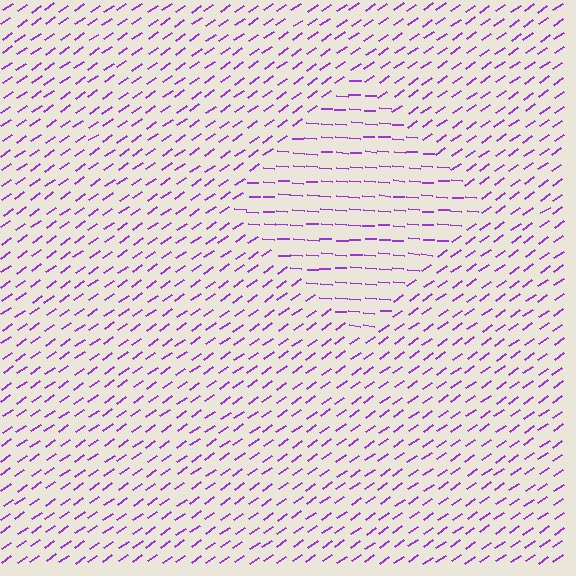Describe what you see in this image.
The image is filled with small purple line segments. A diamond region in the image has lines oriented differently from the surrounding lines, creating a visible texture boundary.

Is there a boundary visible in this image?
Yes, there is a texture boundary formed by a change in line orientation.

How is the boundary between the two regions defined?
The boundary is defined purely by a change in line orientation (approximately 39 degrees difference). All lines are the same color and thickness.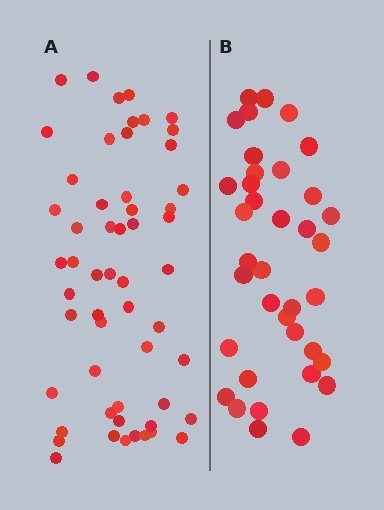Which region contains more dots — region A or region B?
Region A (the left region) has more dots.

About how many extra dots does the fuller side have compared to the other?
Region A has approximately 20 more dots than region B.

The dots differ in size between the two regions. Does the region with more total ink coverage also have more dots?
No. Region B has more total ink coverage because its dots are larger, but region A actually contains more individual dots. Total area can be misleading — the number of items is what matters here.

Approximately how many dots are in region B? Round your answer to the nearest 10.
About 40 dots. (The exact count is 37, which rounds to 40.)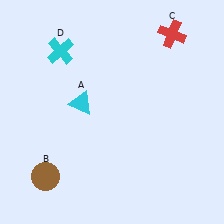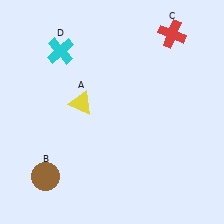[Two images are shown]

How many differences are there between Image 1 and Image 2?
There is 1 difference between the two images.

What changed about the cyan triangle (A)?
In Image 1, A is cyan. In Image 2, it changed to yellow.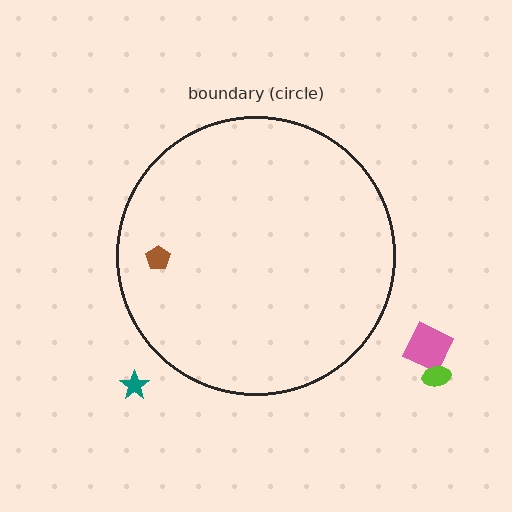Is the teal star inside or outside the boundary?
Outside.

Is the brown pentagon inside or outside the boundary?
Inside.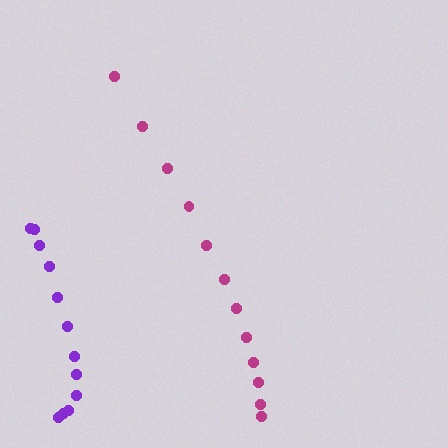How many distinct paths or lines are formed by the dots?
There are 2 distinct paths.